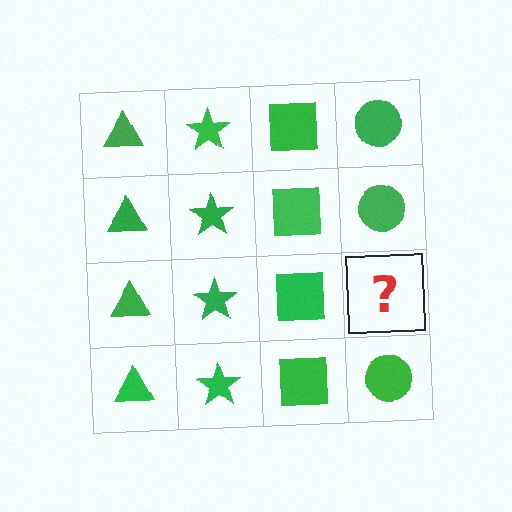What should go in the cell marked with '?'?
The missing cell should contain a green circle.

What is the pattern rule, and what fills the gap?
The rule is that each column has a consistent shape. The gap should be filled with a green circle.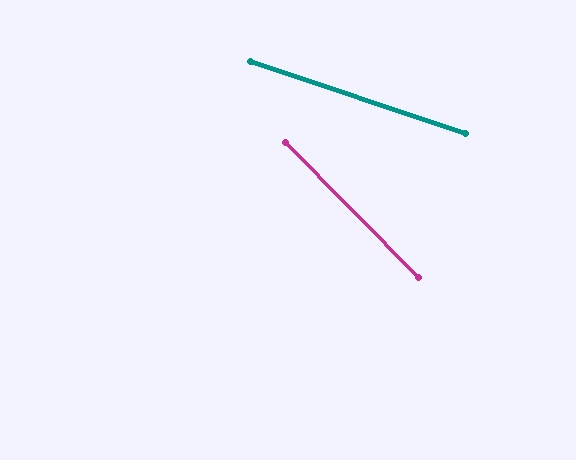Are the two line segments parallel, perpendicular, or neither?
Neither parallel nor perpendicular — they differ by about 27°.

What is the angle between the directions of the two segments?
Approximately 27 degrees.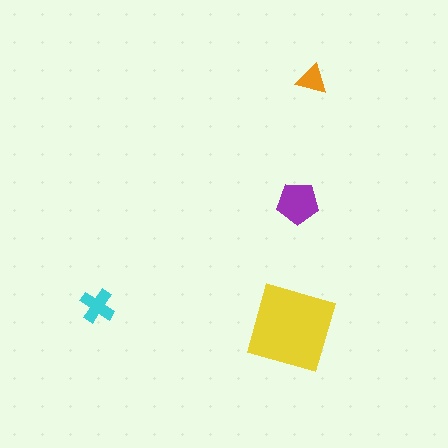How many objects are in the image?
There are 4 objects in the image.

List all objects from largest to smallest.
The yellow diamond, the purple pentagon, the cyan cross, the orange triangle.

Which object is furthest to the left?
The cyan cross is leftmost.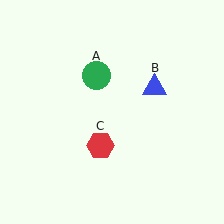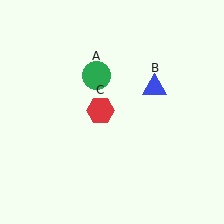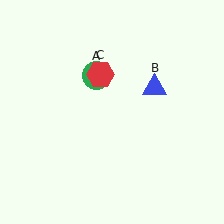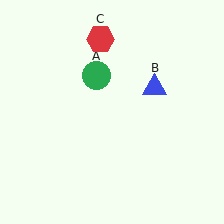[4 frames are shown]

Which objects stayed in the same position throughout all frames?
Green circle (object A) and blue triangle (object B) remained stationary.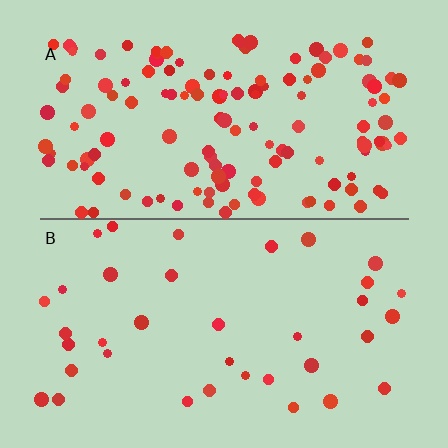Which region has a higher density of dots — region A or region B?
A (the top).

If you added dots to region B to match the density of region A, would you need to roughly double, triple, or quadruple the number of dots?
Approximately quadruple.